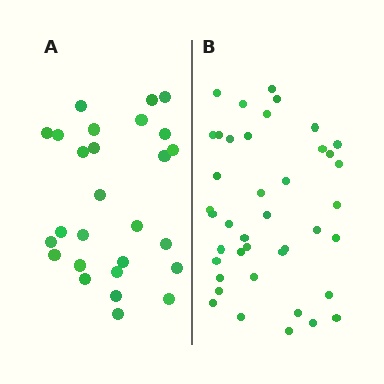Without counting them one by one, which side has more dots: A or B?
Region B (the right region) has more dots.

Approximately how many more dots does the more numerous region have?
Region B has approximately 15 more dots than region A.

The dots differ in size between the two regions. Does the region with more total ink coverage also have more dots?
No. Region A has more total ink coverage because its dots are larger, but region B actually contains more individual dots. Total area can be misleading — the number of items is what matters here.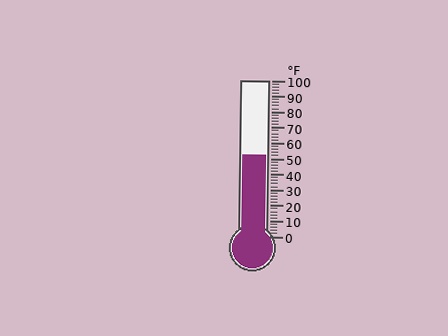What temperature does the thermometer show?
The thermometer shows approximately 52°F.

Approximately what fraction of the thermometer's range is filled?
The thermometer is filled to approximately 50% of its range.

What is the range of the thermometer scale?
The thermometer scale ranges from 0°F to 100°F.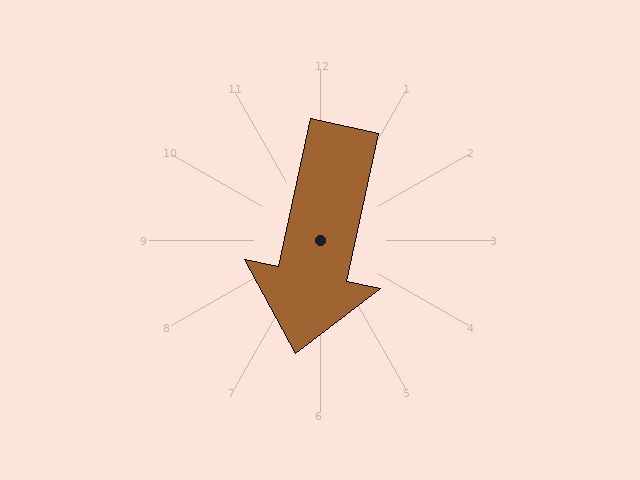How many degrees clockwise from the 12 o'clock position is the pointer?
Approximately 192 degrees.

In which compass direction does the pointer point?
South.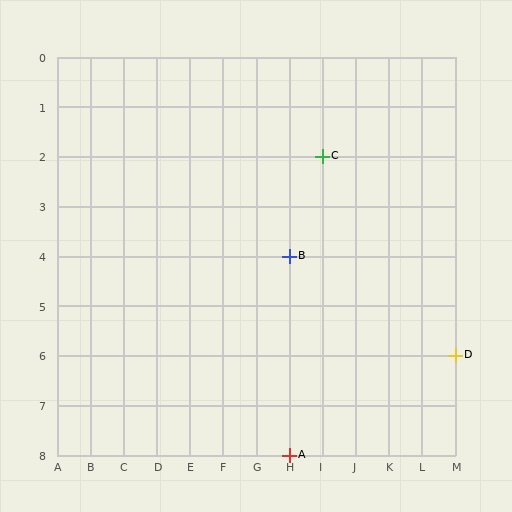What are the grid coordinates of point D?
Point D is at grid coordinates (M, 6).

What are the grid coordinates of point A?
Point A is at grid coordinates (H, 8).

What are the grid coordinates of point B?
Point B is at grid coordinates (H, 4).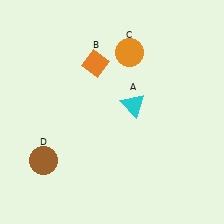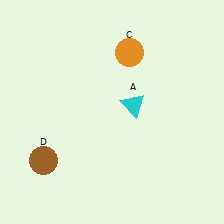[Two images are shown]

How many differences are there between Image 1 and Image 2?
There is 1 difference between the two images.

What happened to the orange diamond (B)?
The orange diamond (B) was removed in Image 2. It was in the top-left area of Image 1.